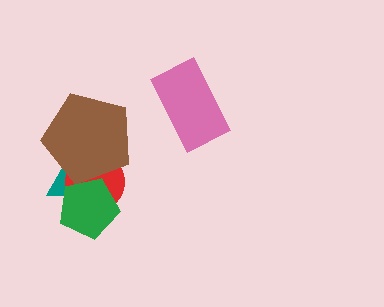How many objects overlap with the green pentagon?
3 objects overlap with the green pentagon.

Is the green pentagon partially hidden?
No, no other shape covers it.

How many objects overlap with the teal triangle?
3 objects overlap with the teal triangle.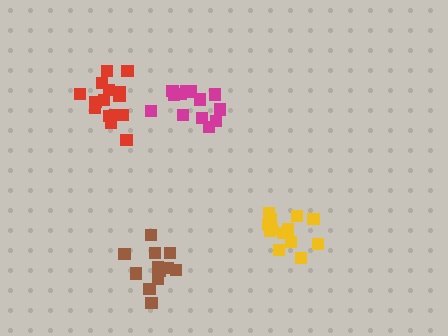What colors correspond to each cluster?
The clusters are colored: yellow, magenta, brown, red.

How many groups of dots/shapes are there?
There are 4 groups.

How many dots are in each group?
Group 1: 14 dots, Group 2: 13 dots, Group 3: 12 dots, Group 4: 15 dots (54 total).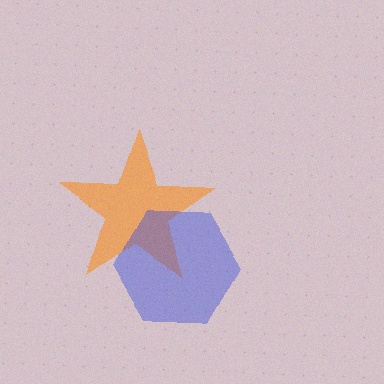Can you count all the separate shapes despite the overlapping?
Yes, there are 2 separate shapes.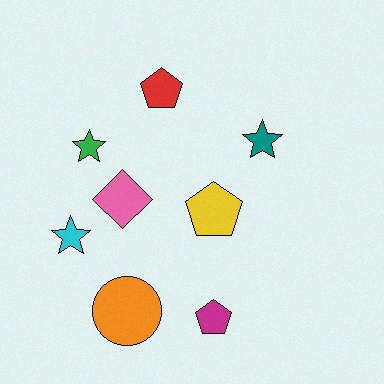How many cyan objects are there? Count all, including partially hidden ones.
There is 1 cyan object.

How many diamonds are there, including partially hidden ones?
There is 1 diamond.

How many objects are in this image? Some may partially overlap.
There are 8 objects.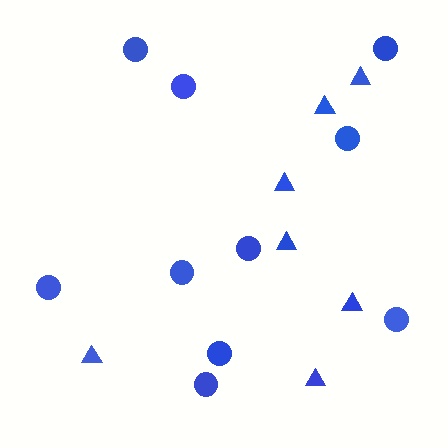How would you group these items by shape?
There are 2 groups: one group of circles (10) and one group of triangles (7).